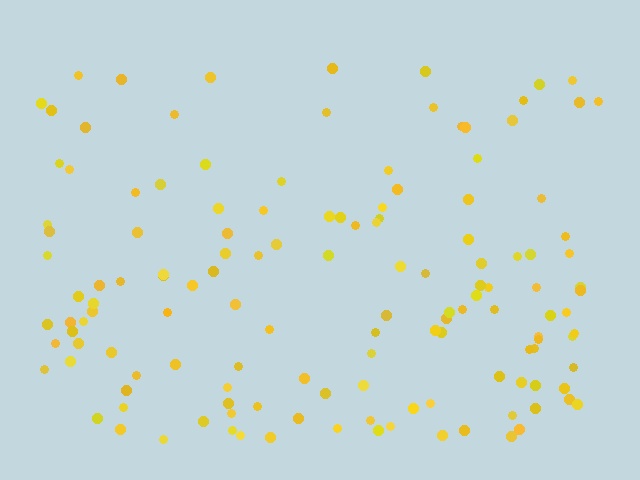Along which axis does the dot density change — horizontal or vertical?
Vertical.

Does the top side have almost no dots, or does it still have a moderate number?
Still a moderate number, just noticeably fewer than the bottom.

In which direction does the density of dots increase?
From top to bottom, with the bottom side densest.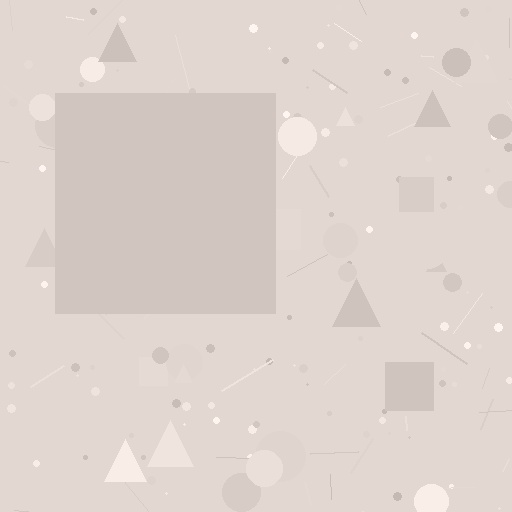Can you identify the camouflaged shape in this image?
The camouflaged shape is a square.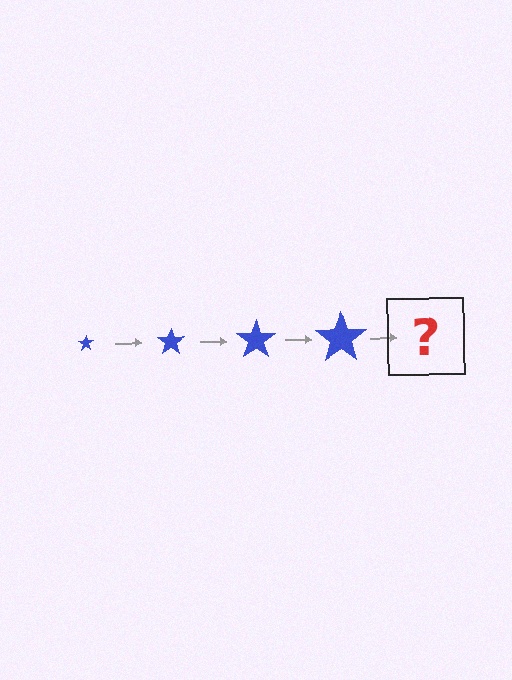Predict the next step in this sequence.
The next step is a blue star, larger than the previous one.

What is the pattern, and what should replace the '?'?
The pattern is that the star gets progressively larger each step. The '?' should be a blue star, larger than the previous one.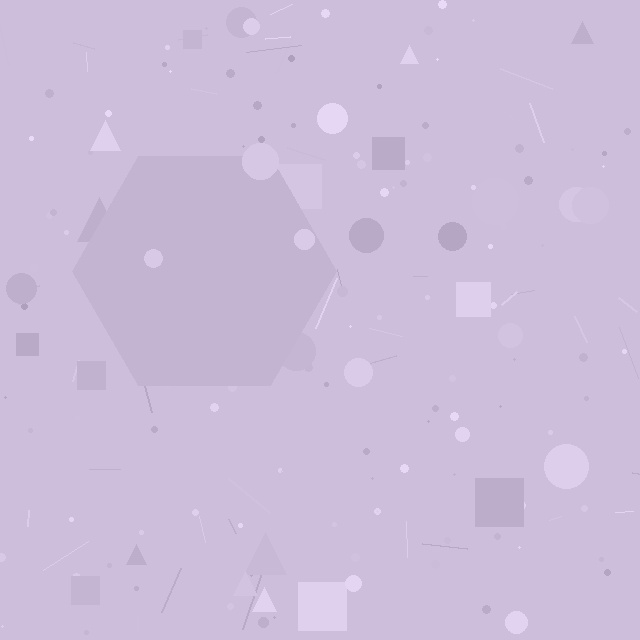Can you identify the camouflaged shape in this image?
The camouflaged shape is a hexagon.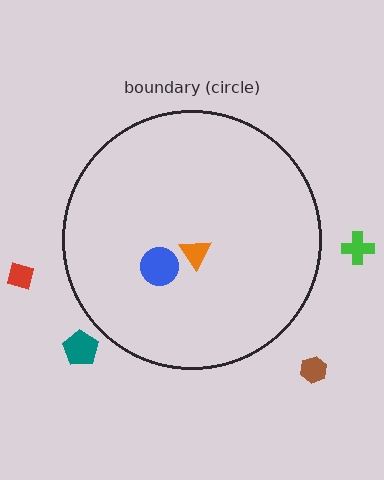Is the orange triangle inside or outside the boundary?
Inside.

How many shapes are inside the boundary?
2 inside, 4 outside.